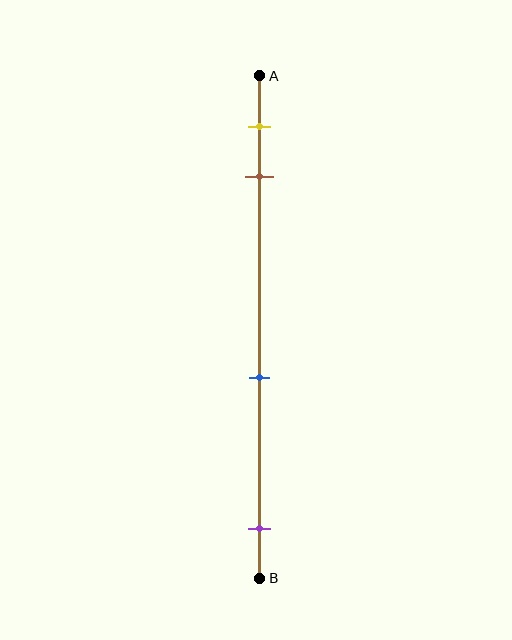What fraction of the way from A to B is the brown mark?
The brown mark is approximately 20% (0.2) of the way from A to B.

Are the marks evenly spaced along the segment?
No, the marks are not evenly spaced.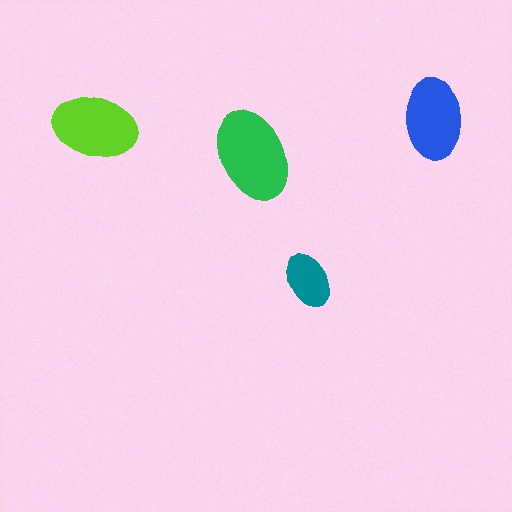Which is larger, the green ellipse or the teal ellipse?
The green one.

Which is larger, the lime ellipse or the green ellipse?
The green one.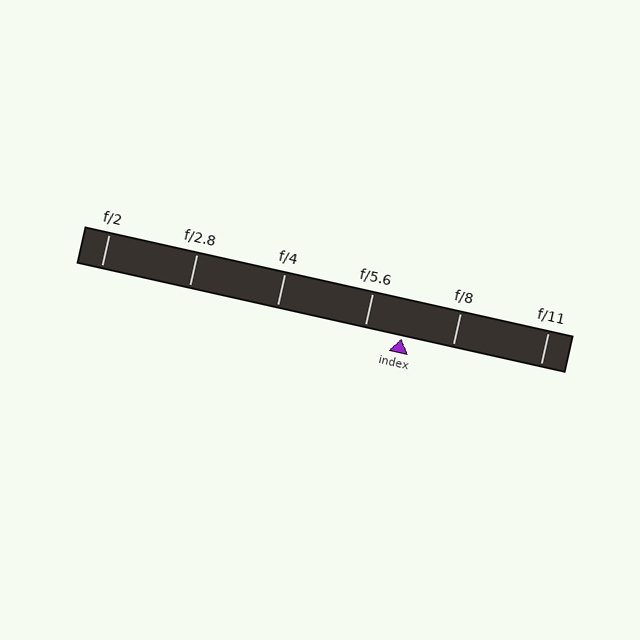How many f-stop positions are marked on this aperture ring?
There are 6 f-stop positions marked.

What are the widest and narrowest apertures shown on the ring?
The widest aperture shown is f/2 and the narrowest is f/11.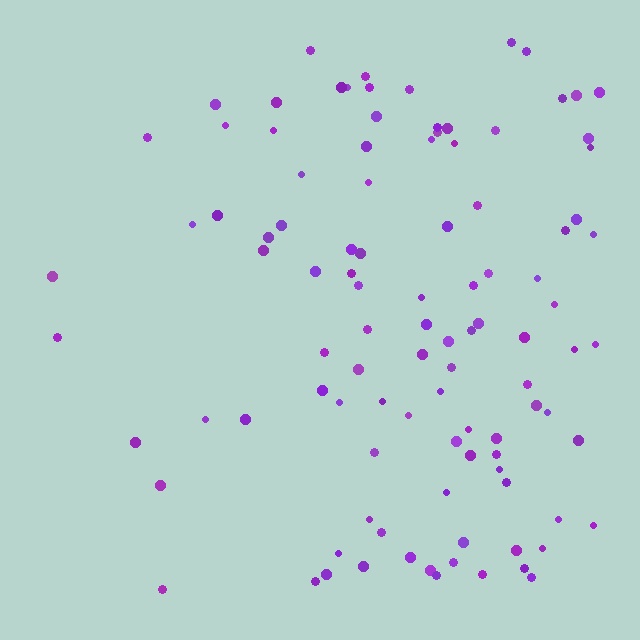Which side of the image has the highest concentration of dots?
The right.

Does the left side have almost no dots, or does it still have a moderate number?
Still a moderate number, just noticeably fewer than the right.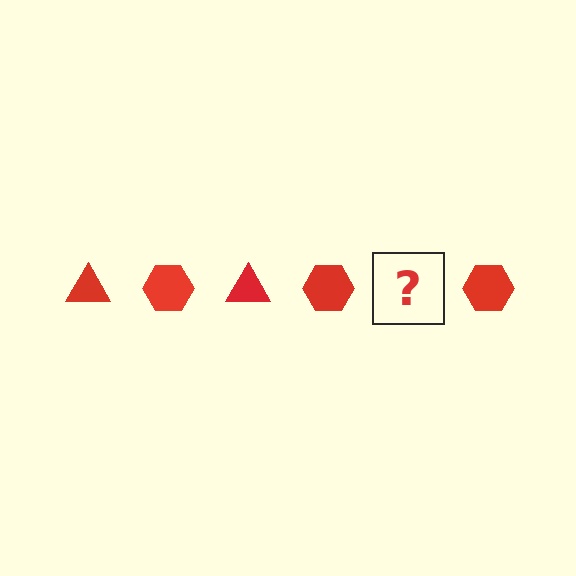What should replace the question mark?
The question mark should be replaced with a red triangle.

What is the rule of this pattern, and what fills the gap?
The rule is that the pattern cycles through triangle, hexagon shapes in red. The gap should be filled with a red triangle.